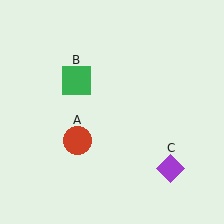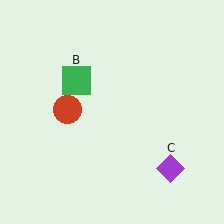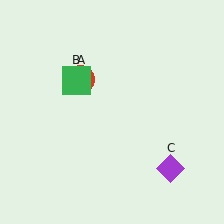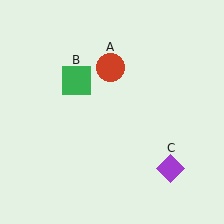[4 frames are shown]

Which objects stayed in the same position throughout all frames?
Green square (object B) and purple diamond (object C) remained stationary.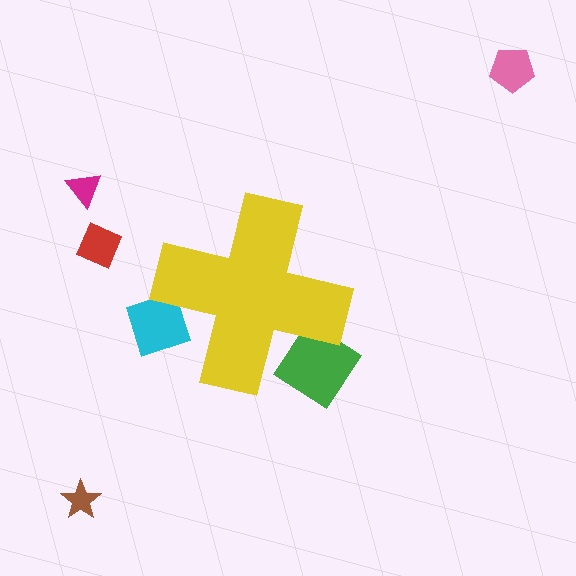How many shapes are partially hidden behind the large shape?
2 shapes are partially hidden.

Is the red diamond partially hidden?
No, the red diamond is fully visible.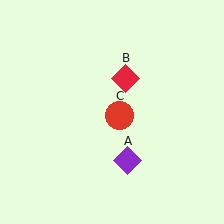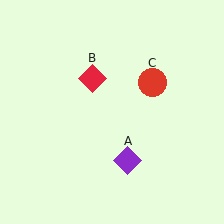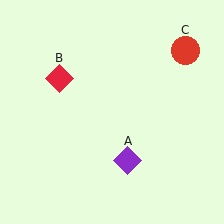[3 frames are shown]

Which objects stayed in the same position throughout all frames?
Purple diamond (object A) remained stationary.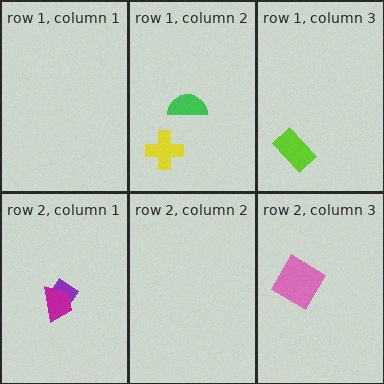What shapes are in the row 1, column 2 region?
The green semicircle, the yellow cross.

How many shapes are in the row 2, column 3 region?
1.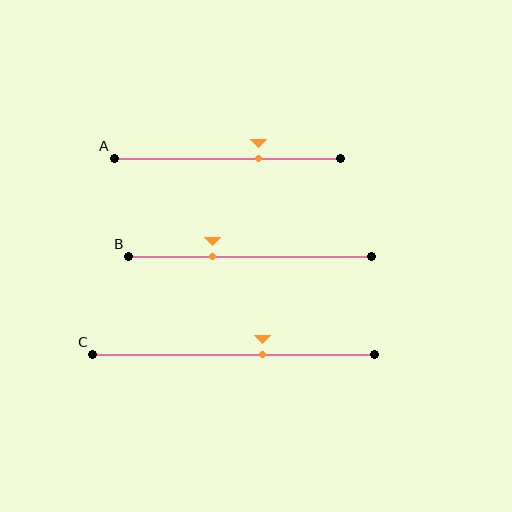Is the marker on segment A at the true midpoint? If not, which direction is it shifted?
No, the marker on segment A is shifted to the right by about 14% of the segment length.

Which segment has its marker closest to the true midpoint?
Segment C has its marker closest to the true midpoint.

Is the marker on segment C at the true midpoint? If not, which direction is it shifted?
No, the marker on segment C is shifted to the right by about 10% of the segment length.